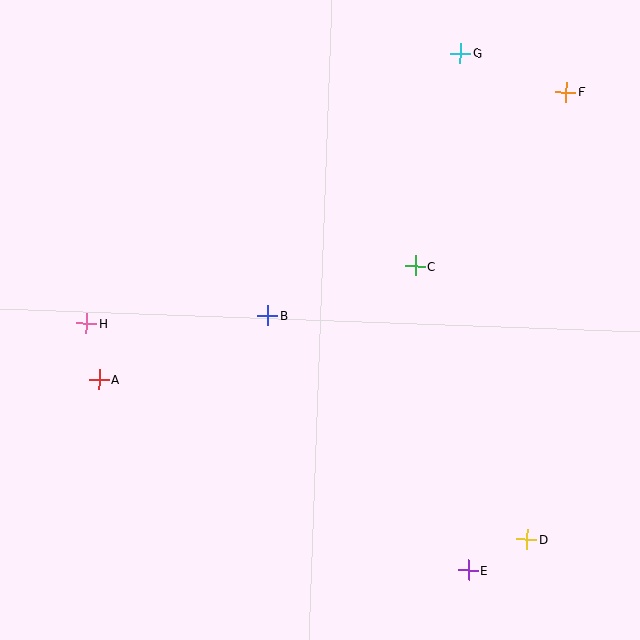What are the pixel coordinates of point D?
Point D is at (527, 539).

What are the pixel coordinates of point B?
Point B is at (268, 315).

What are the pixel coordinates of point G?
Point G is at (460, 53).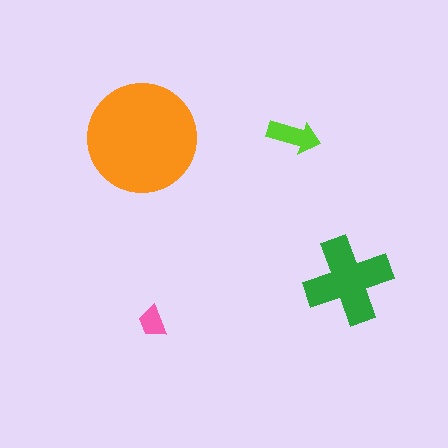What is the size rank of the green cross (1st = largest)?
2nd.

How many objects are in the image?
There are 4 objects in the image.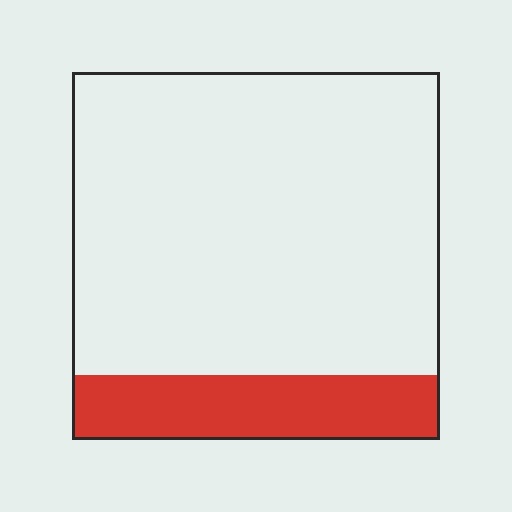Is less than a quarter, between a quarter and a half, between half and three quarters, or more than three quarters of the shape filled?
Less than a quarter.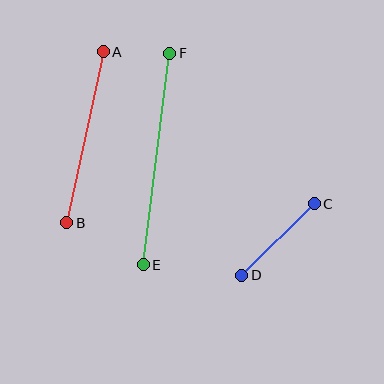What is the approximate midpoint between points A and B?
The midpoint is at approximately (85, 137) pixels.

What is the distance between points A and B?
The distance is approximately 175 pixels.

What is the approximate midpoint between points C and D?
The midpoint is at approximately (278, 239) pixels.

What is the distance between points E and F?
The distance is approximately 213 pixels.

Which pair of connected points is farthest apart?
Points E and F are farthest apart.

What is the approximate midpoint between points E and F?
The midpoint is at approximately (156, 159) pixels.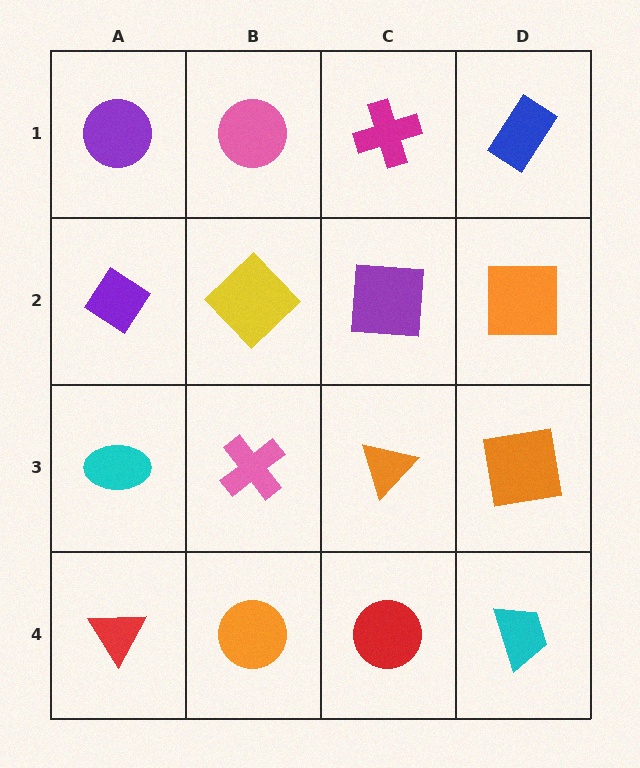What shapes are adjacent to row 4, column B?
A pink cross (row 3, column B), a red triangle (row 4, column A), a red circle (row 4, column C).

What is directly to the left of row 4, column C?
An orange circle.